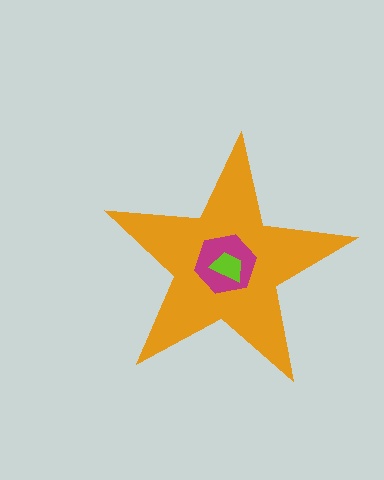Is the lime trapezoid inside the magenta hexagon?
Yes.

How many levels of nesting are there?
3.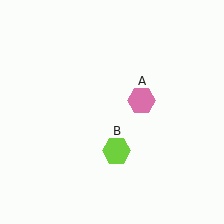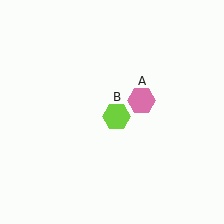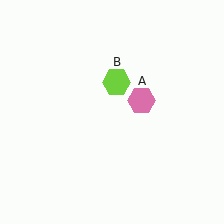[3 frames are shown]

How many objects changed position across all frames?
1 object changed position: lime hexagon (object B).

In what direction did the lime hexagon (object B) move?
The lime hexagon (object B) moved up.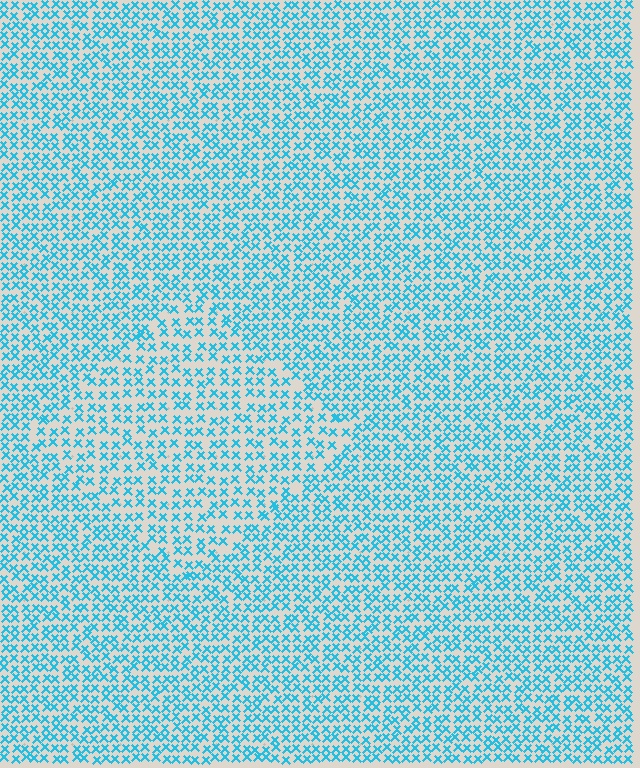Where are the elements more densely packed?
The elements are more densely packed outside the diamond boundary.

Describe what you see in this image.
The image contains small cyan elements arranged at two different densities. A diamond-shaped region is visible where the elements are less densely packed than the surrounding area.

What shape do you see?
I see a diamond.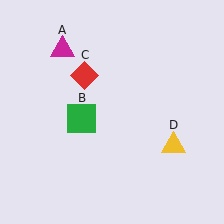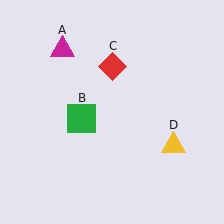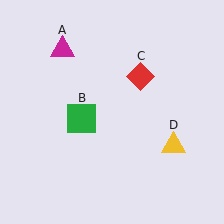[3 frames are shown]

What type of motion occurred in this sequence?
The red diamond (object C) rotated clockwise around the center of the scene.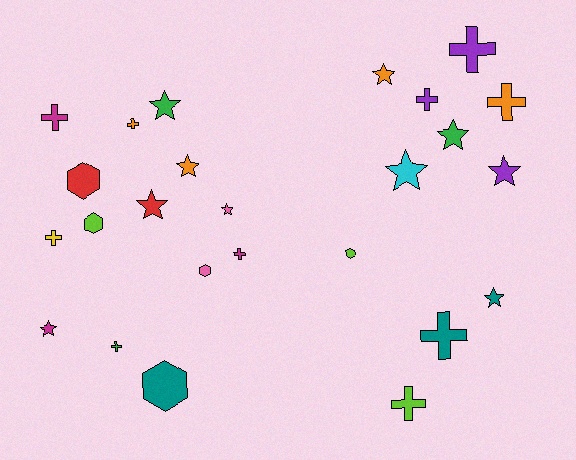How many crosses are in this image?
There are 10 crosses.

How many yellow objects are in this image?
There is 1 yellow object.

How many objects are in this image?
There are 25 objects.